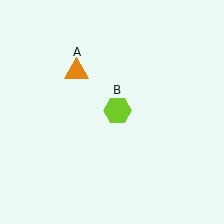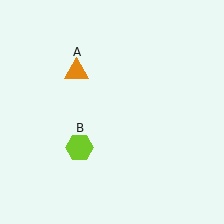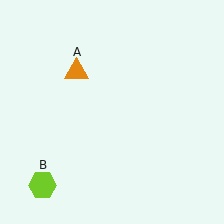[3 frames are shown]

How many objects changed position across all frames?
1 object changed position: lime hexagon (object B).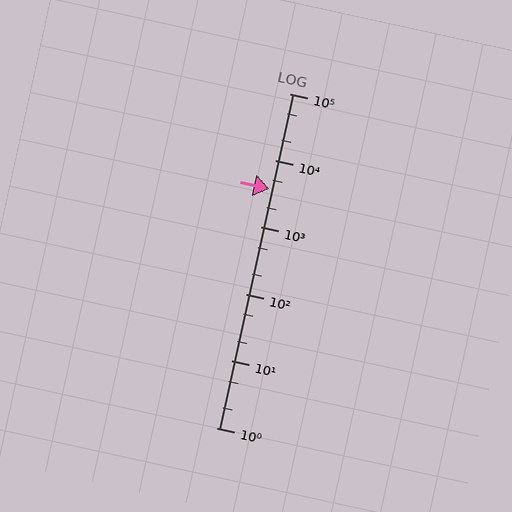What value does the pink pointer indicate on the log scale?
The pointer indicates approximately 3700.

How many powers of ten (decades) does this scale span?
The scale spans 5 decades, from 1 to 100000.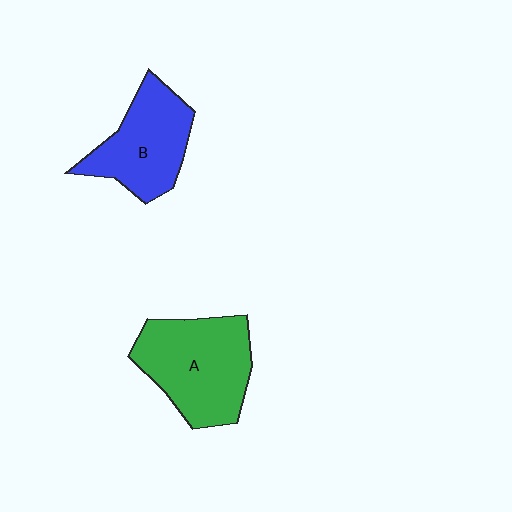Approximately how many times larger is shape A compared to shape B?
Approximately 1.2 times.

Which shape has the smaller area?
Shape B (blue).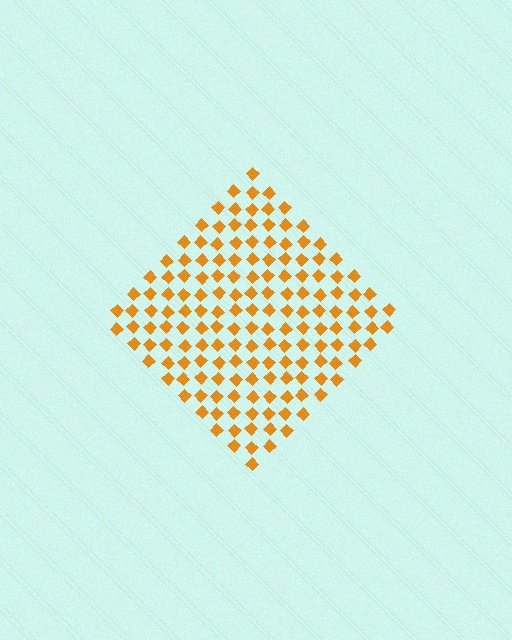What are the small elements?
The small elements are diamonds.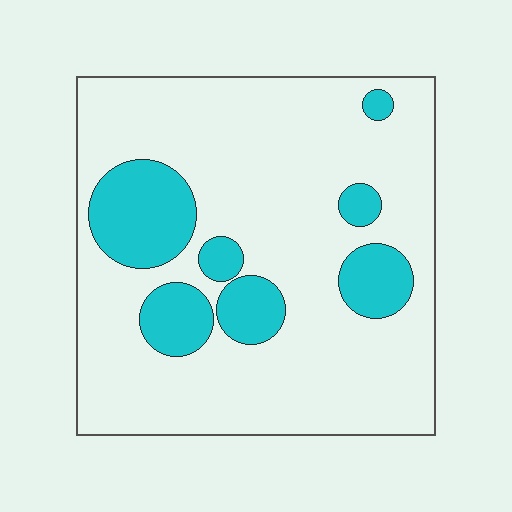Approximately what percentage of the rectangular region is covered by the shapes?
Approximately 20%.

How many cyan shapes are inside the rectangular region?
7.